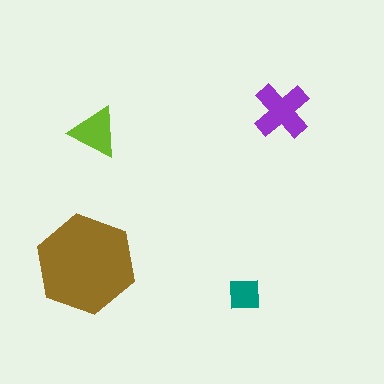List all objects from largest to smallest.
The brown hexagon, the purple cross, the lime triangle, the teal square.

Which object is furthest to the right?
The purple cross is rightmost.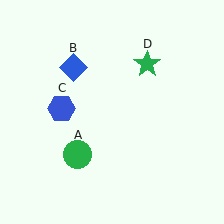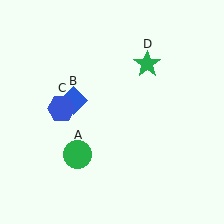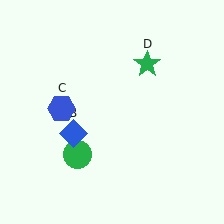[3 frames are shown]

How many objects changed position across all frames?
1 object changed position: blue diamond (object B).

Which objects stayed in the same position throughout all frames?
Green circle (object A) and blue hexagon (object C) and green star (object D) remained stationary.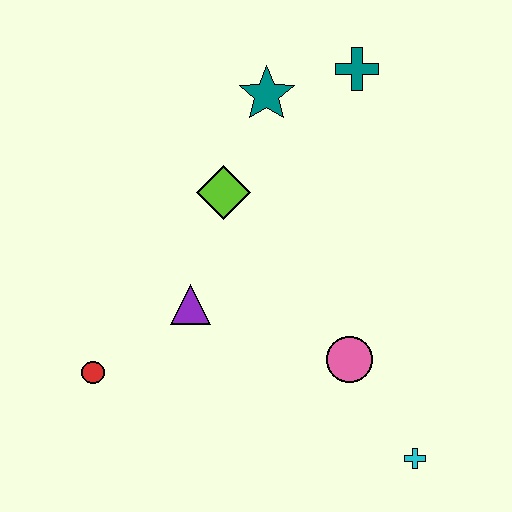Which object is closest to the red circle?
The purple triangle is closest to the red circle.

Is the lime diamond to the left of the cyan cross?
Yes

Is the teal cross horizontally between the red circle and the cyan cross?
Yes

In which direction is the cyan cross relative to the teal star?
The cyan cross is below the teal star.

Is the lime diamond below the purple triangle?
No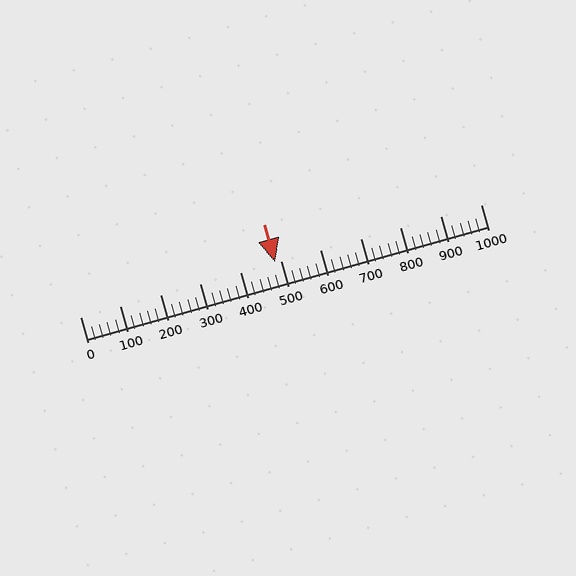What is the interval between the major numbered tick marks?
The major tick marks are spaced 100 units apart.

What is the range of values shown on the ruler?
The ruler shows values from 0 to 1000.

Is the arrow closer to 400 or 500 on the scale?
The arrow is closer to 500.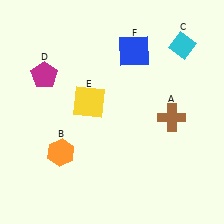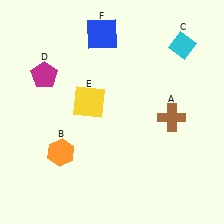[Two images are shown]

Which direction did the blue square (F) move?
The blue square (F) moved left.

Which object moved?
The blue square (F) moved left.